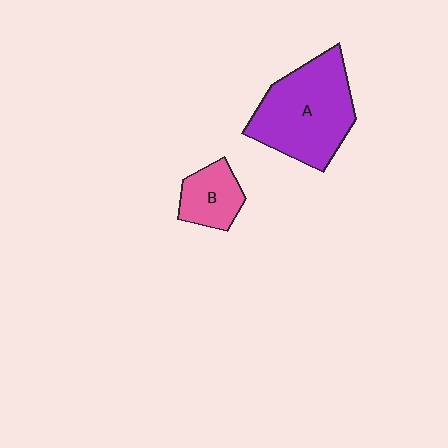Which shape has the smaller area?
Shape B (pink).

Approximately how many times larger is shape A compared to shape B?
Approximately 2.4 times.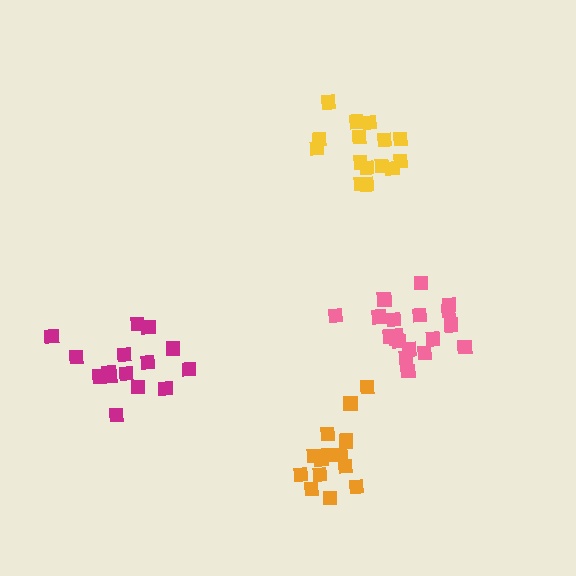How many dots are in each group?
Group 1: 15 dots, Group 2: 15 dots, Group 3: 15 dots, Group 4: 20 dots (65 total).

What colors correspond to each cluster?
The clusters are colored: yellow, magenta, orange, pink.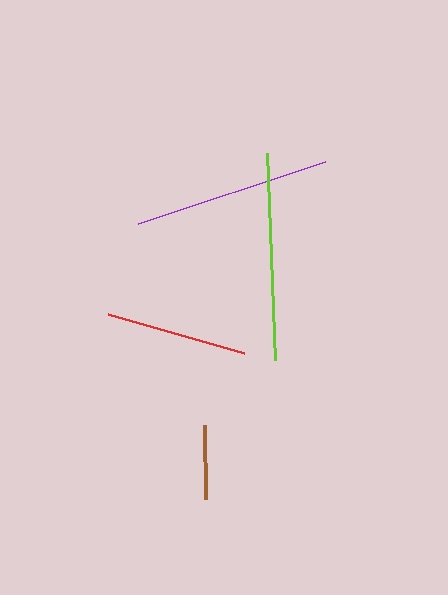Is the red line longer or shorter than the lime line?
The lime line is longer than the red line.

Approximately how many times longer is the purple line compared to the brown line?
The purple line is approximately 2.7 times the length of the brown line.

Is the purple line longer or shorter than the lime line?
The lime line is longer than the purple line.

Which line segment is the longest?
The lime line is the longest at approximately 207 pixels.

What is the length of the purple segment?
The purple segment is approximately 196 pixels long.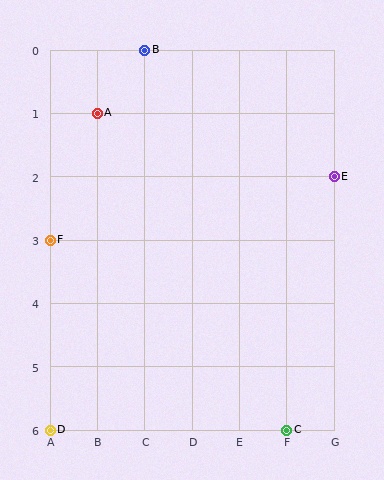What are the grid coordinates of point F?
Point F is at grid coordinates (A, 3).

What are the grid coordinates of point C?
Point C is at grid coordinates (F, 6).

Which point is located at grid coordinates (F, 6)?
Point C is at (F, 6).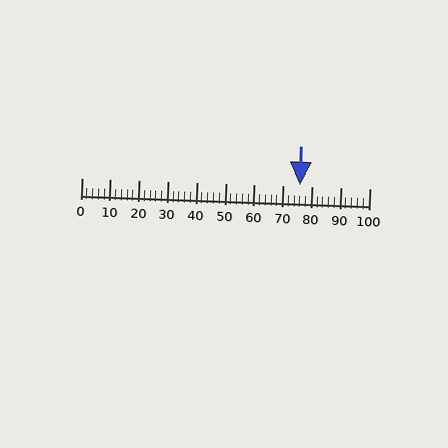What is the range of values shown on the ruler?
The ruler shows values from 0 to 100.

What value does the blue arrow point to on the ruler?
The blue arrow points to approximately 76.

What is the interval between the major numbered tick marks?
The major tick marks are spaced 10 units apart.